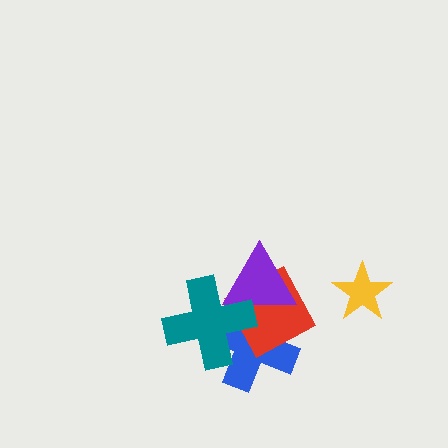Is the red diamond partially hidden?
Yes, it is partially covered by another shape.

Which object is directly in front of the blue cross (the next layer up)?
The red diamond is directly in front of the blue cross.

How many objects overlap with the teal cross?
3 objects overlap with the teal cross.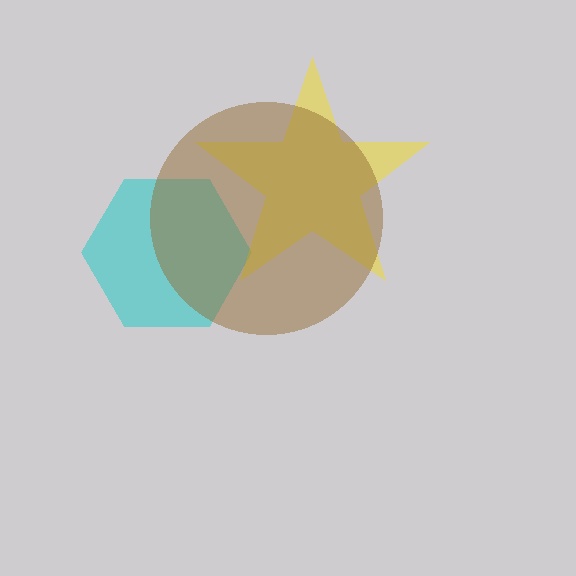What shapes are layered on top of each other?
The layered shapes are: a cyan hexagon, a yellow star, a brown circle.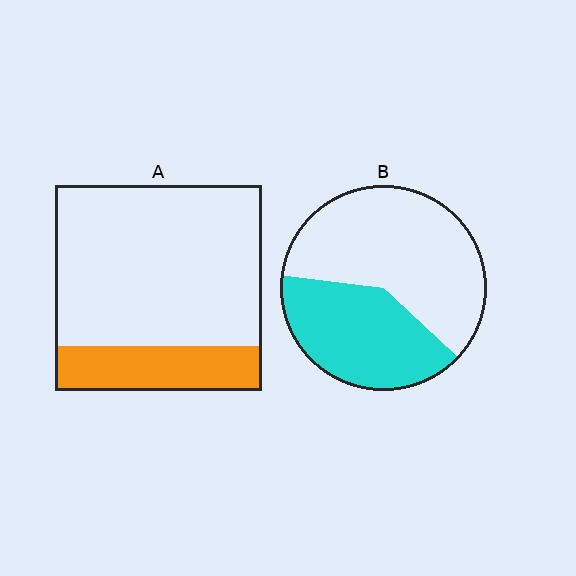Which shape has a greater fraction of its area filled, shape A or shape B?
Shape B.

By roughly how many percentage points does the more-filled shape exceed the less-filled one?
By roughly 20 percentage points (B over A).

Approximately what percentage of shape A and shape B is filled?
A is approximately 20% and B is approximately 40%.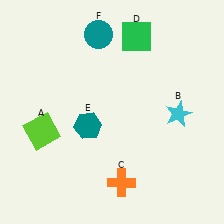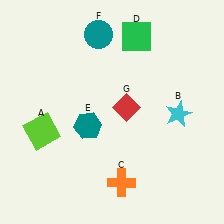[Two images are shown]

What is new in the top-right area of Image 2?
A red diamond (G) was added in the top-right area of Image 2.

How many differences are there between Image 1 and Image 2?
There is 1 difference between the two images.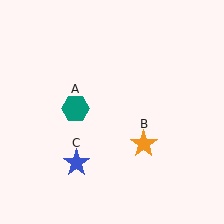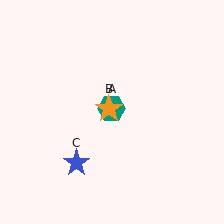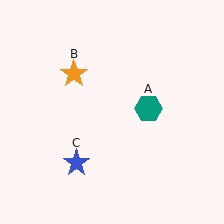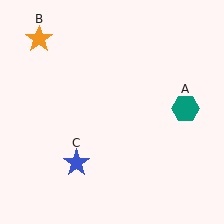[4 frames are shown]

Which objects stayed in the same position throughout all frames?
Blue star (object C) remained stationary.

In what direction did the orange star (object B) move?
The orange star (object B) moved up and to the left.